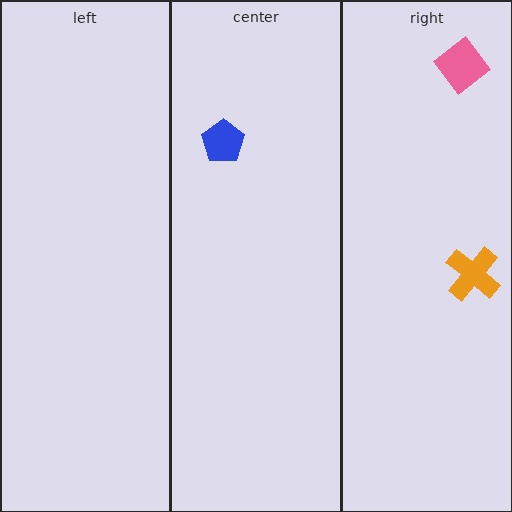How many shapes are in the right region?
2.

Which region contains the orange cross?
The right region.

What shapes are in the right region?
The pink diamond, the orange cross.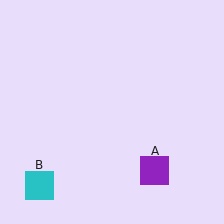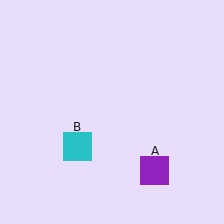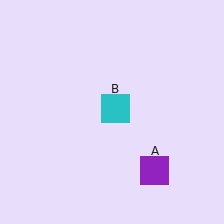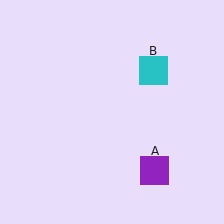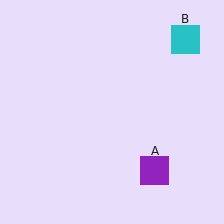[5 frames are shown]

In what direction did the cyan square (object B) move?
The cyan square (object B) moved up and to the right.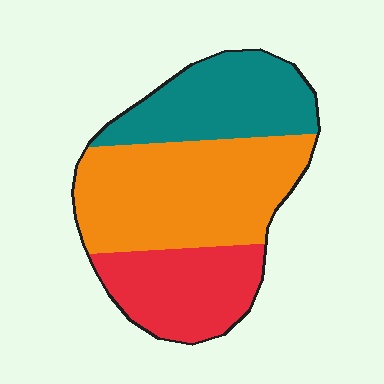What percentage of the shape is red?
Red takes up about one quarter (1/4) of the shape.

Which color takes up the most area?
Orange, at roughly 45%.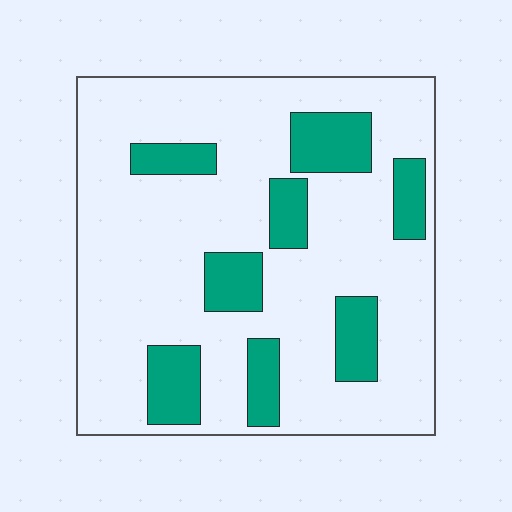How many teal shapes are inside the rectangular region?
8.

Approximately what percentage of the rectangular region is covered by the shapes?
Approximately 20%.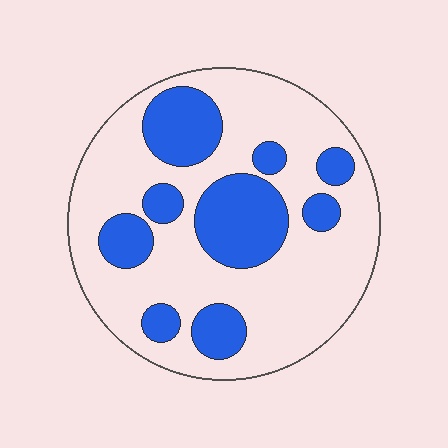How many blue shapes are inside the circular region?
9.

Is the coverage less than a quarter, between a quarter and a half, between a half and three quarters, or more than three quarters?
Between a quarter and a half.